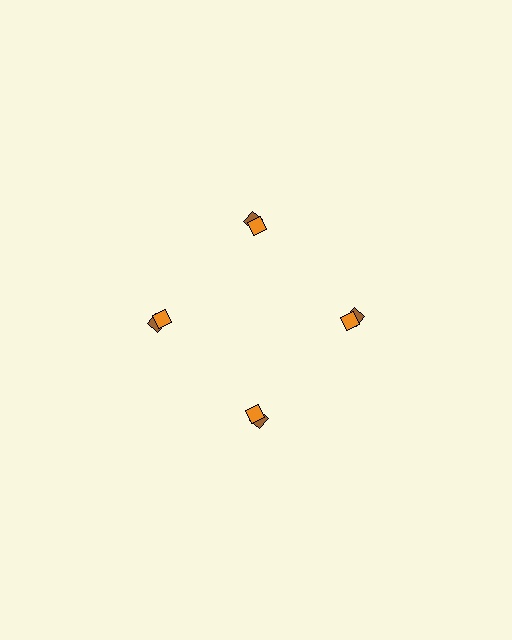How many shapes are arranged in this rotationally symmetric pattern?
There are 8 shapes, arranged in 4 groups of 2.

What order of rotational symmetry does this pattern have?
This pattern has 4-fold rotational symmetry.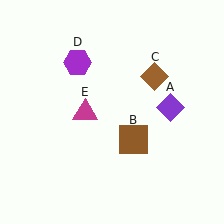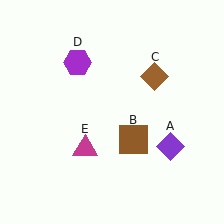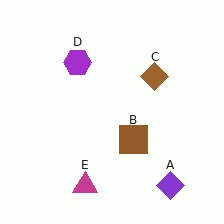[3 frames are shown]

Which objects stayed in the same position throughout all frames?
Brown square (object B) and brown diamond (object C) and purple hexagon (object D) remained stationary.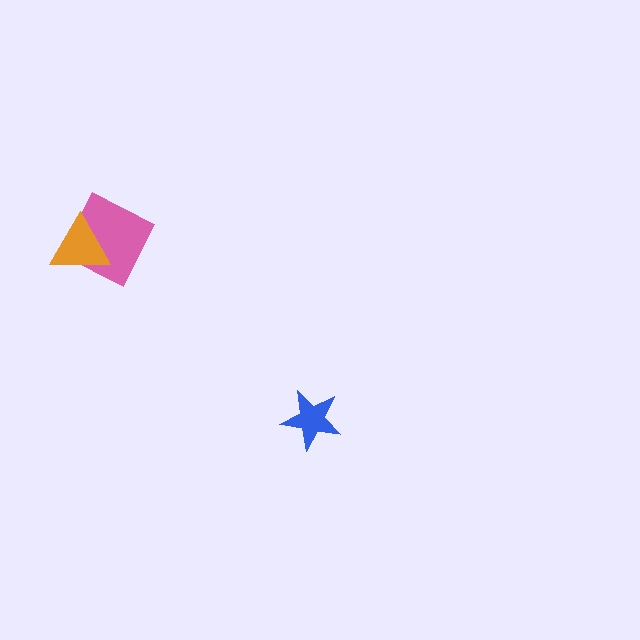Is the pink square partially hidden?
Yes, it is partially covered by another shape.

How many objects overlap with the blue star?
0 objects overlap with the blue star.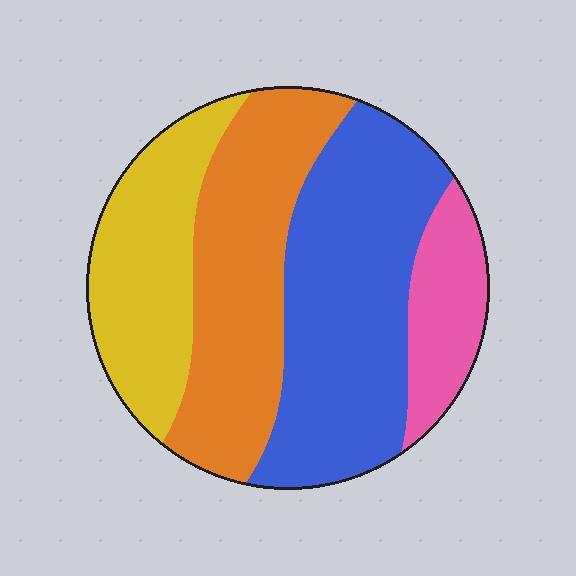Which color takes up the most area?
Blue, at roughly 35%.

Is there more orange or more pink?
Orange.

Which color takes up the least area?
Pink, at roughly 10%.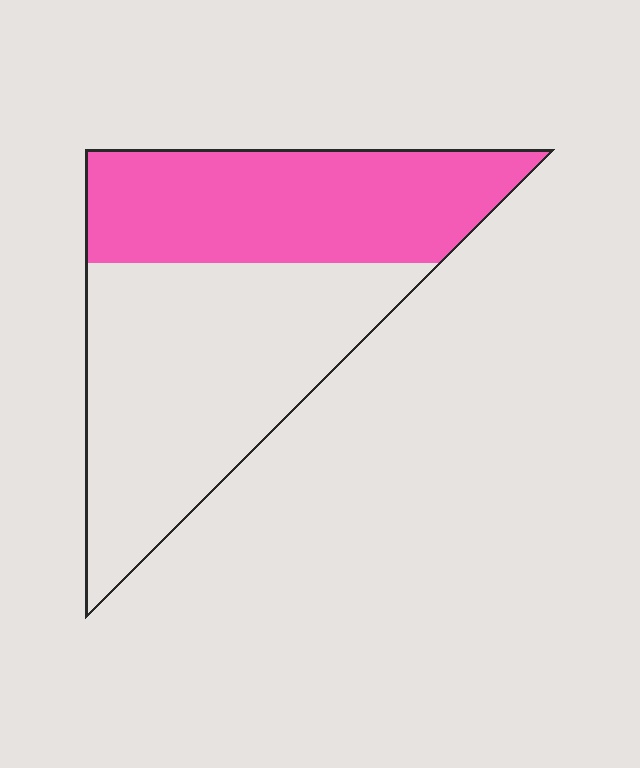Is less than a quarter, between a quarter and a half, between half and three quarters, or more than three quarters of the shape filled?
Between a quarter and a half.